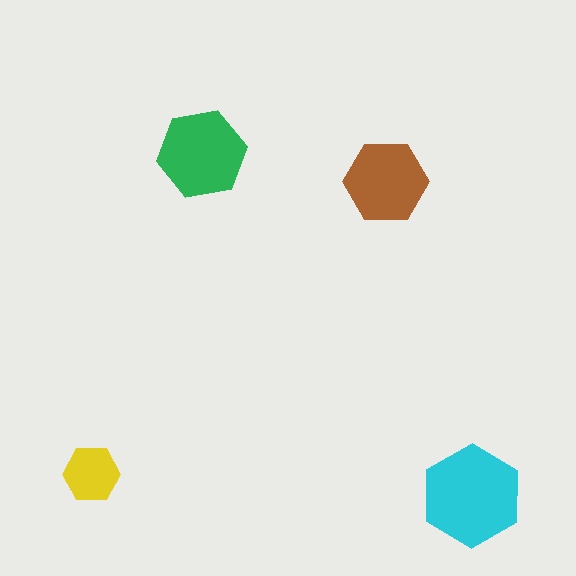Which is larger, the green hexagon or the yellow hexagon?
The green one.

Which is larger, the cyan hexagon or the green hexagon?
The cyan one.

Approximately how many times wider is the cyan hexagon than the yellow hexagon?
About 2 times wider.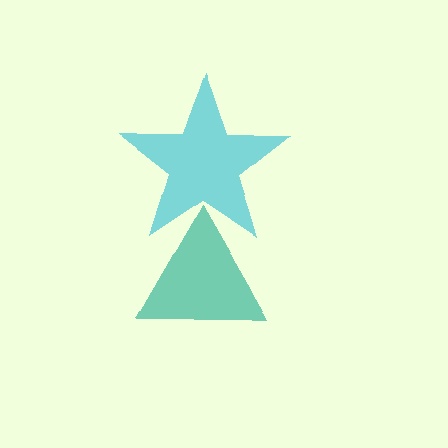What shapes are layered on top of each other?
The layered shapes are: a cyan star, a teal triangle.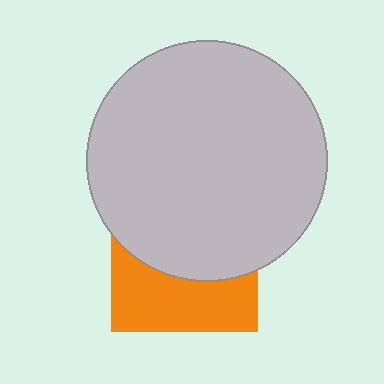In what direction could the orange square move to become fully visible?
The orange square could move down. That would shift it out from behind the light gray circle entirely.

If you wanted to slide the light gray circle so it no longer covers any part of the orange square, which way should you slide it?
Slide it up — that is the most direct way to separate the two shapes.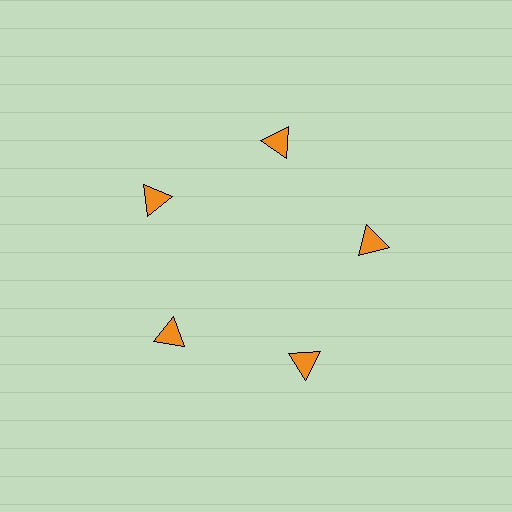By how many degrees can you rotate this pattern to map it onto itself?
The pattern maps onto itself every 72 degrees of rotation.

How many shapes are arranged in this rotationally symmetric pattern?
There are 5 shapes, arranged in 5 groups of 1.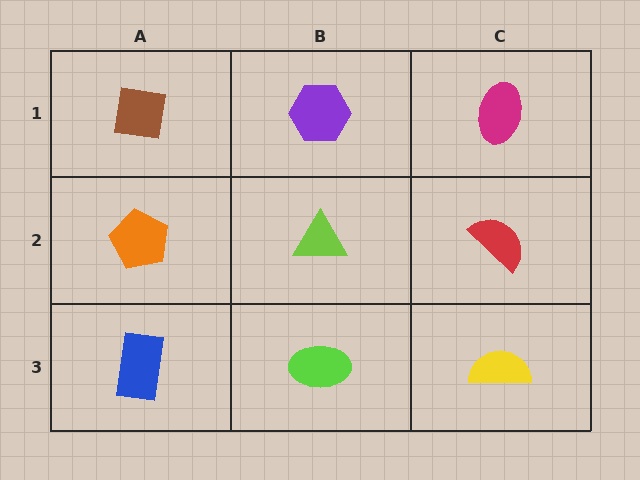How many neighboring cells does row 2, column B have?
4.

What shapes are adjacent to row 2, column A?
A brown square (row 1, column A), a blue rectangle (row 3, column A), a lime triangle (row 2, column B).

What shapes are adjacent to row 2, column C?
A magenta ellipse (row 1, column C), a yellow semicircle (row 3, column C), a lime triangle (row 2, column B).